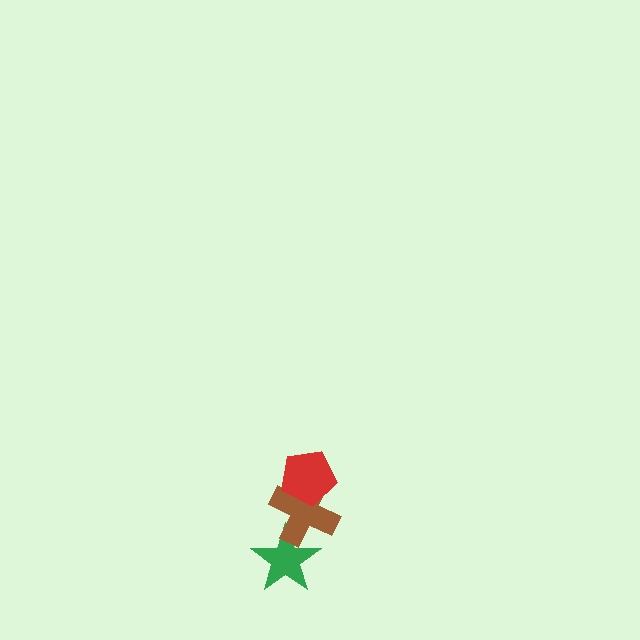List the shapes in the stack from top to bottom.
From top to bottom: the red pentagon, the brown cross, the green star.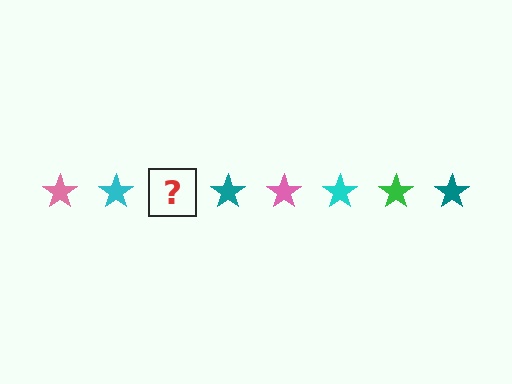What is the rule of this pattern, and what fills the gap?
The rule is that the pattern cycles through pink, cyan, green, teal stars. The gap should be filled with a green star.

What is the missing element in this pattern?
The missing element is a green star.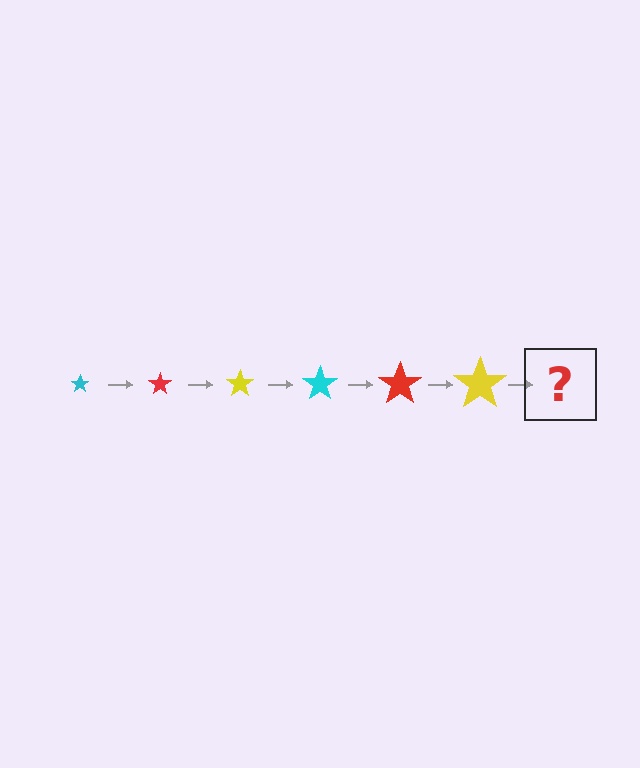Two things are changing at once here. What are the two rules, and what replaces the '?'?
The two rules are that the star grows larger each step and the color cycles through cyan, red, and yellow. The '?' should be a cyan star, larger than the previous one.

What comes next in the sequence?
The next element should be a cyan star, larger than the previous one.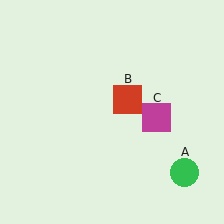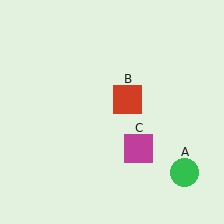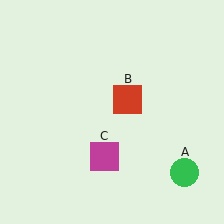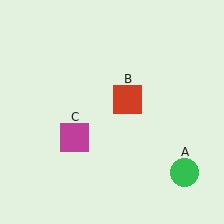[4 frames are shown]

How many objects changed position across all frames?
1 object changed position: magenta square (object C).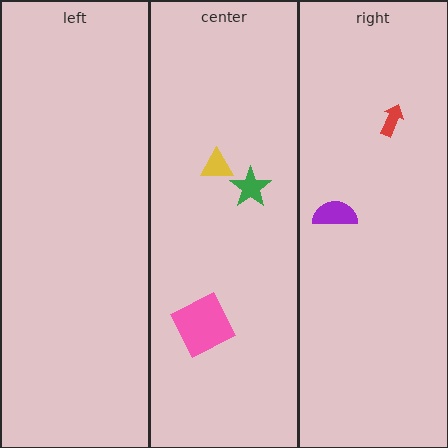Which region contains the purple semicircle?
The right region.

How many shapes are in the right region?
2.